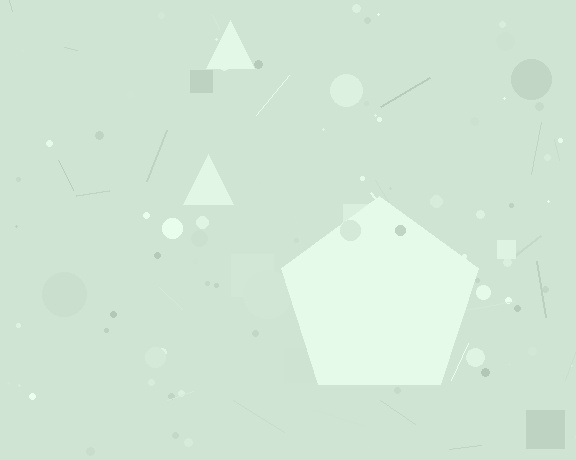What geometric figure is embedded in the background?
A pentagon is embedded in the background.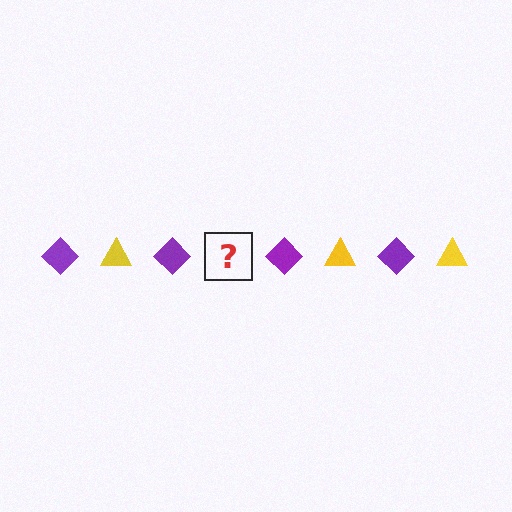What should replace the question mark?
The question mark should be replaced with a yellow triangle.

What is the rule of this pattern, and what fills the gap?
The rule is that the pattern alternates between purple diamond and yellow triangle. The gap should be filled with a yellow triangle.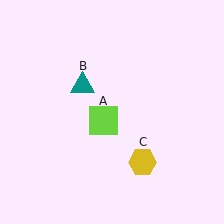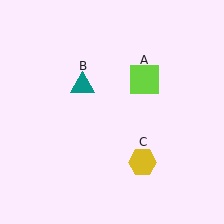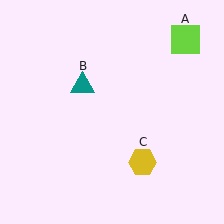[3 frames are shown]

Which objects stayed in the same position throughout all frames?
Teal triangle (object B) and yellow hexagon (object C) remained stationary.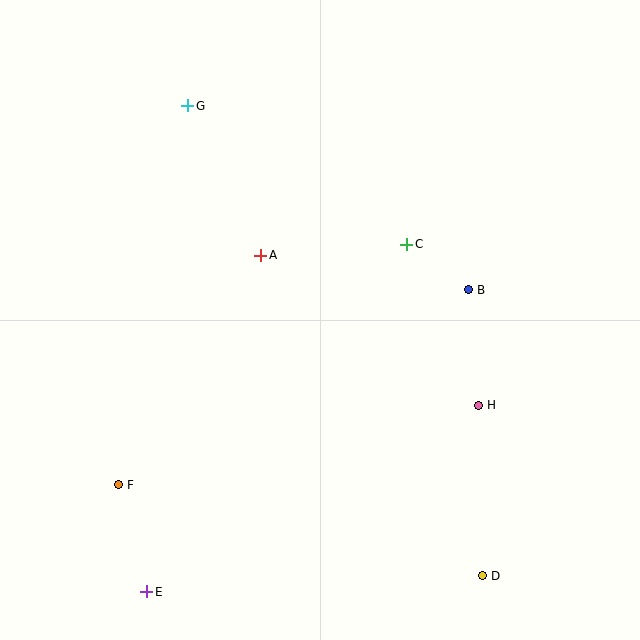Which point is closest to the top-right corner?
Point B is closest to the top-right corner.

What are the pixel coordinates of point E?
Point E is at (147, 592).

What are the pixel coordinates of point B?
Point B is at (469, 290).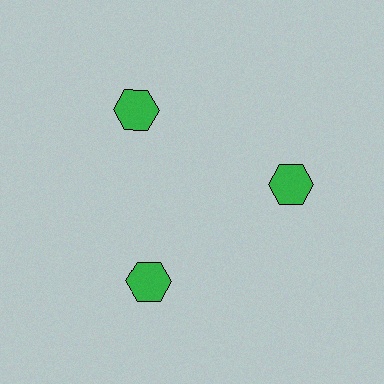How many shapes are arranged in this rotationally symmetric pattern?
There are 3 shapes, arranged in 3 groups of 1.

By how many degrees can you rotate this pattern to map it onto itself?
The pattern maps onto itself every 120 degrees of rotation.